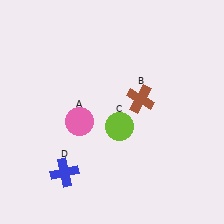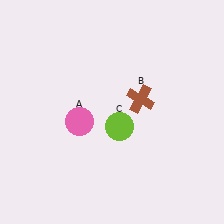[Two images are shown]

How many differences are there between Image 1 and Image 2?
There is 1 difference between the two images.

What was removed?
The blue cross (D) was removed in Image 2.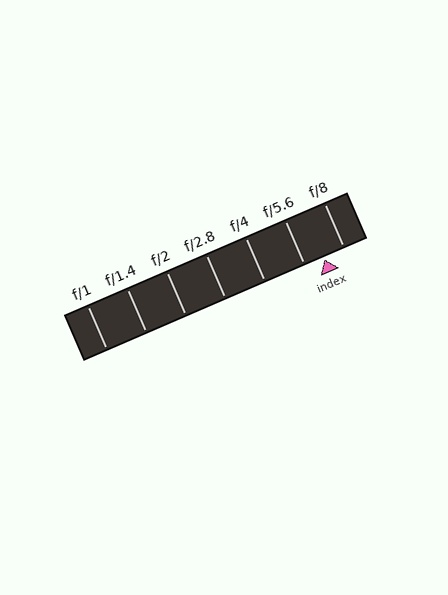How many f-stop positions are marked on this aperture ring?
There are 7 f-stop positions marked.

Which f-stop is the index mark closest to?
The index mark is closest to f/5.6.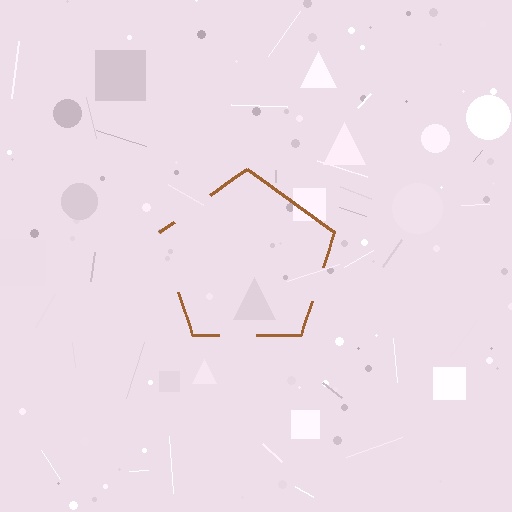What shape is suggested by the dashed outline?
The dashed outline suggests a pentagon.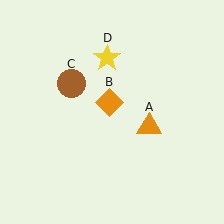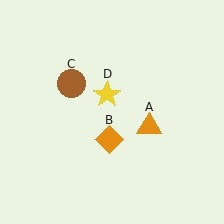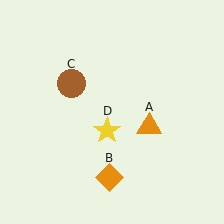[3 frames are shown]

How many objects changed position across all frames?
2 objects changed position: orange diamond (object B), yellow star (object D).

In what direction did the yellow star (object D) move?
The yellow star (object D) moved down.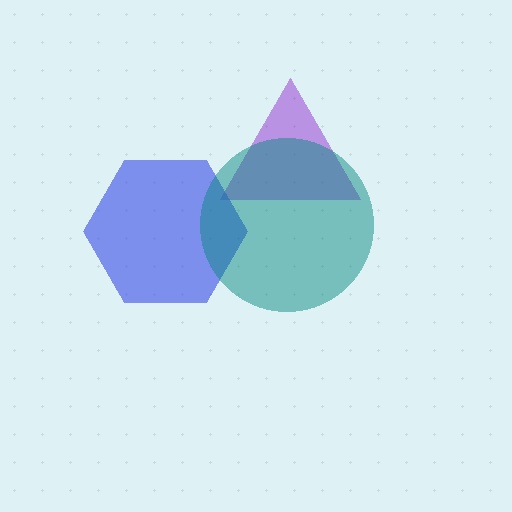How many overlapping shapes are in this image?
There are 3 overlapping shapes in the image.